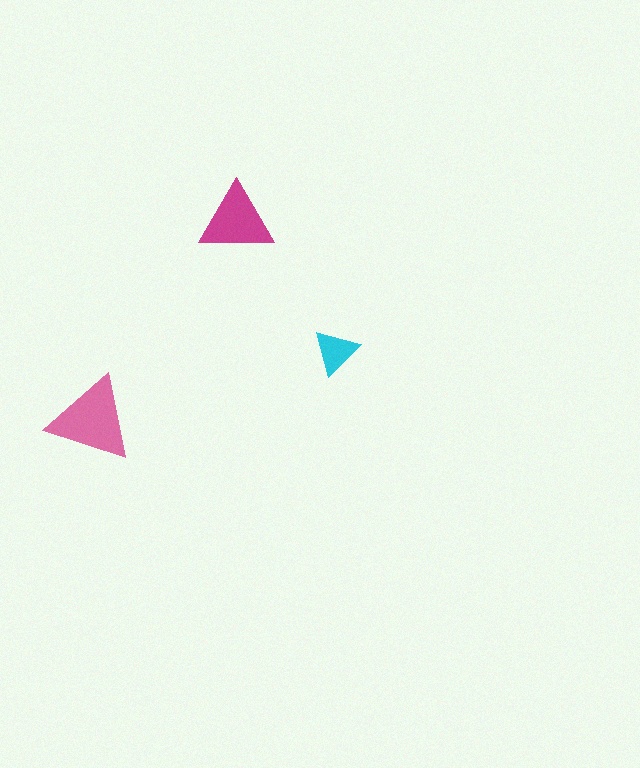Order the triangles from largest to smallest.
the pink one, the magenta one, the cyan one.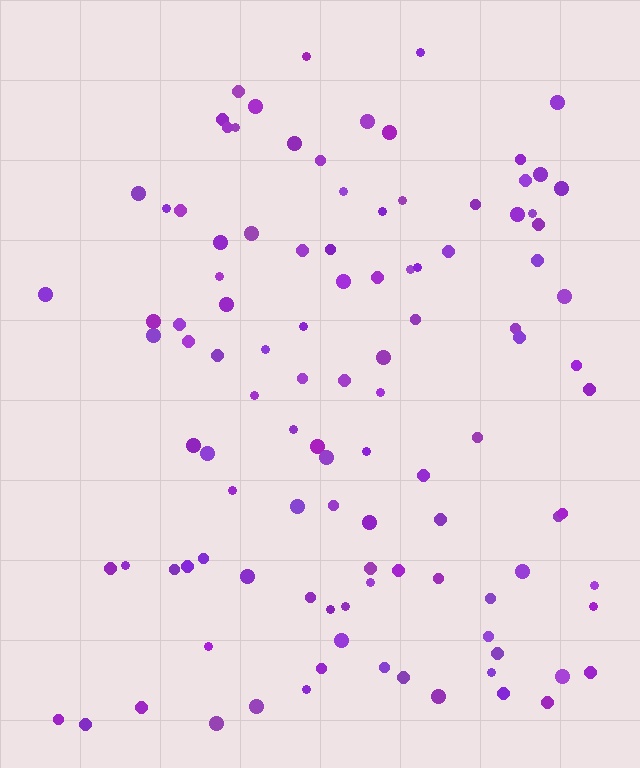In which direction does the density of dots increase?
From left to right, with the right side densest.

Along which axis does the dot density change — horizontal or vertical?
Horizontal.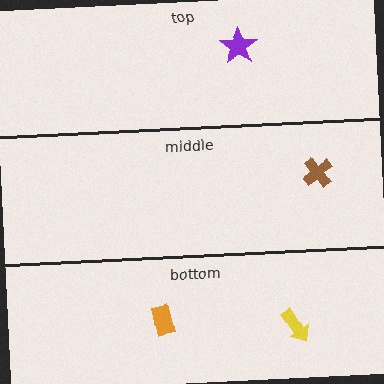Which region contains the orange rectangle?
The bottom region.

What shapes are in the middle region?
The brown cross.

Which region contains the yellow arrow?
The bottom region.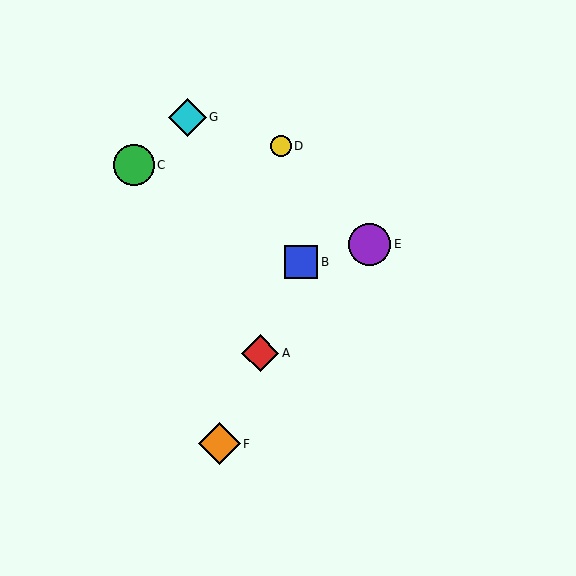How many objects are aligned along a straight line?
3 objects (A, B, F) are aligned along a straight line.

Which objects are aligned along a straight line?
Objects A, B, F are aligned along a straight line.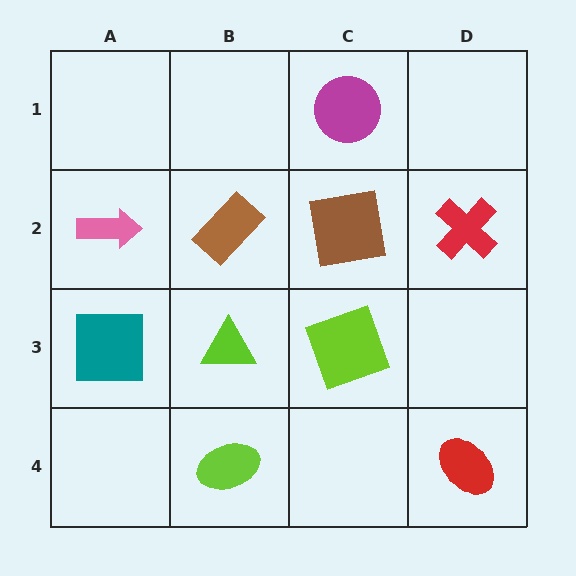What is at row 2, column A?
A pink arrow.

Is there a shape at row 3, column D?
No, that cell is empty.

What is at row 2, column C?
A brown square.